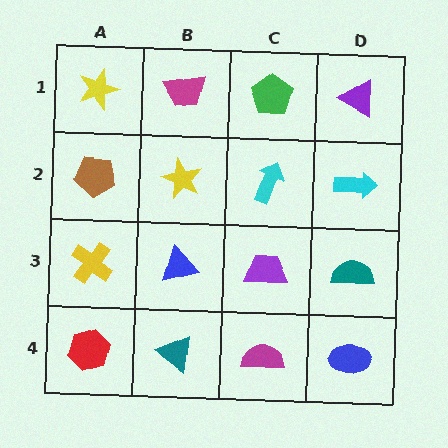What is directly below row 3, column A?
A red hexagon.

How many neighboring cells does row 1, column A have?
2.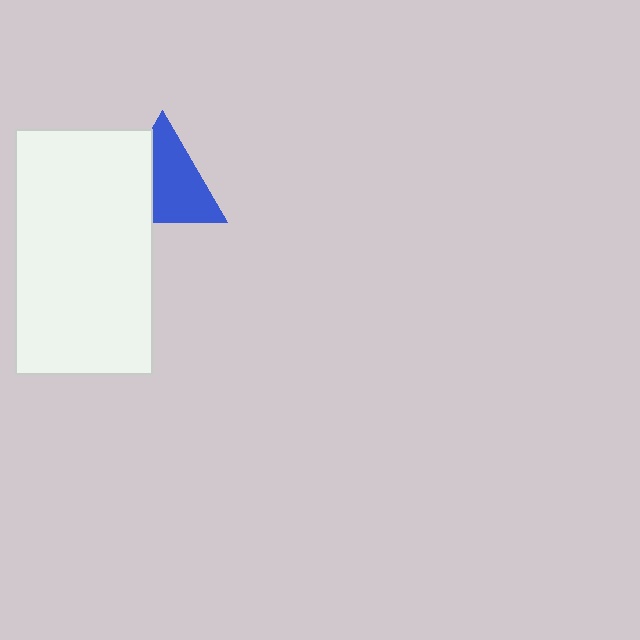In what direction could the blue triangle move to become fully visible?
The blue triangle could move right. That would shift it out from behind the white rectangle entirely.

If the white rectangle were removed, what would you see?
You would see the complete blue triangle.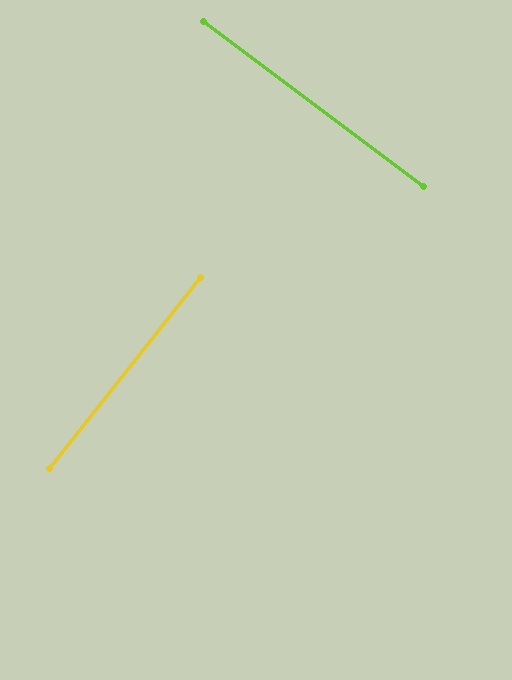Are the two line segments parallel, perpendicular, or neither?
Perpendicular — they meet at approximately 88°.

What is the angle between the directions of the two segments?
Approximately 88 degrees.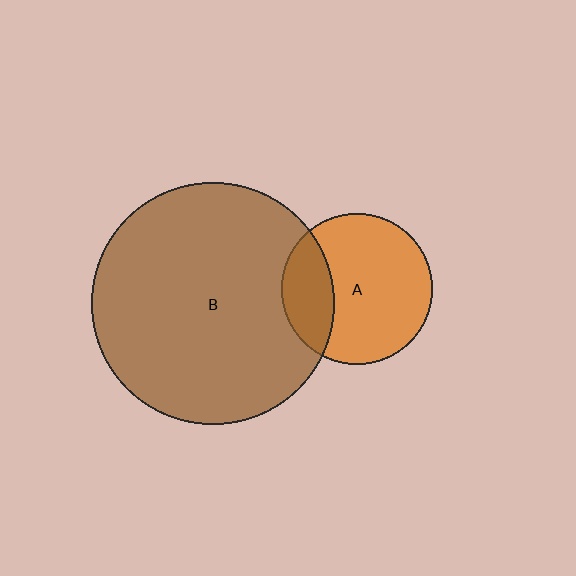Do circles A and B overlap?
Yes.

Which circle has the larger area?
Circle B (brown).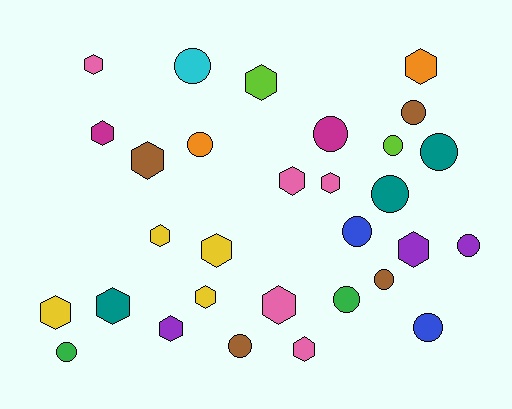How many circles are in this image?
There are 14 circles.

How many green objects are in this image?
There are 2 green objects.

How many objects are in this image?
There are 30 objects.